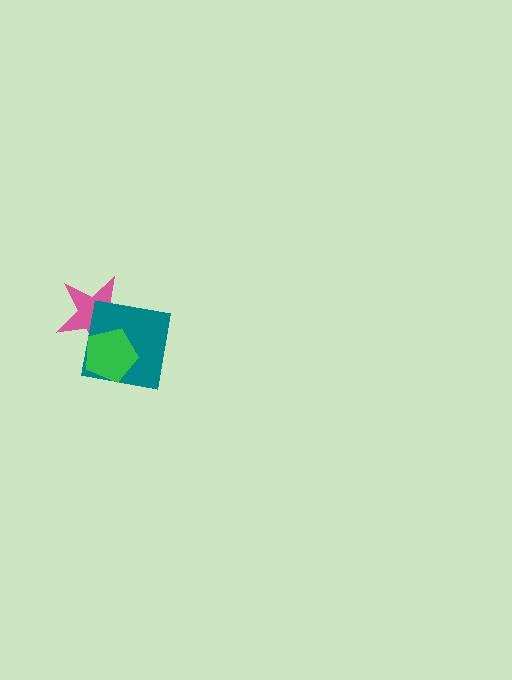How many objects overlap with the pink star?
2 objects overlap with the pink star.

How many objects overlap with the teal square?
2 objects overlap with the teal square.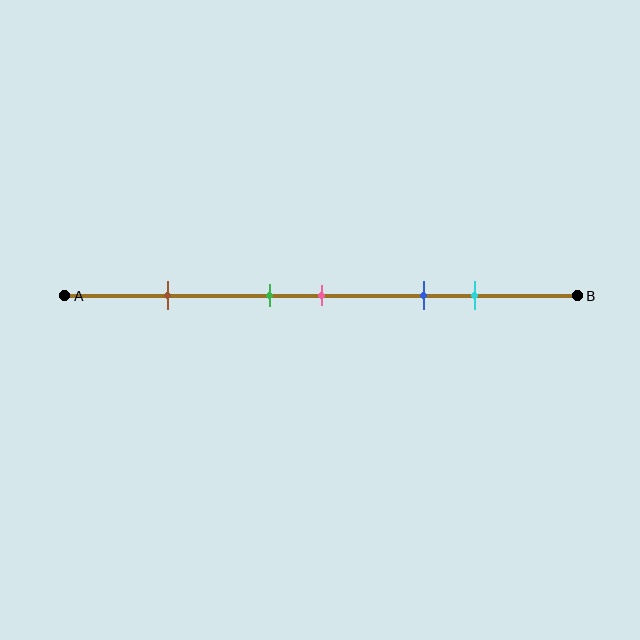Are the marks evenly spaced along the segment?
No, the marks are not evenly spaced.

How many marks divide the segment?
There are 5 marks dividing the segment.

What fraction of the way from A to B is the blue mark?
The blue mark is approximately 70% (0.7) of the way from A to B.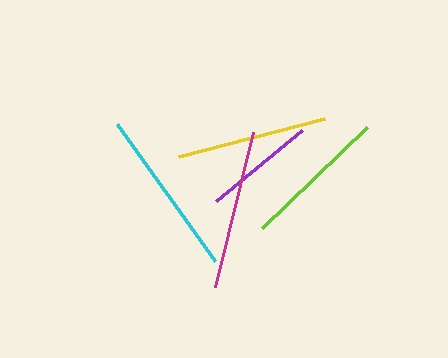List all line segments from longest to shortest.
From longest to shortest: cyan, magenta, yellow, lime, purple.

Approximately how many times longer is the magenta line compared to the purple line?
The magenta line is approximately 1.4 times the length of the purple line.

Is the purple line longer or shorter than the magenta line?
The magenta line is longer than the purple line.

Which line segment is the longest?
The cyan line is the longest at approximately 168 pixels.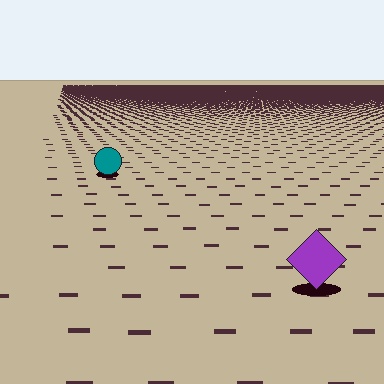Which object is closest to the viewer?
The purple diamond is closest. The texture marks near it are larger and more spread out.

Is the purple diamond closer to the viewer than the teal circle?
Yes. The purple diamond is closer — you can tell from the texture gradient: the ground texture is coarser near it.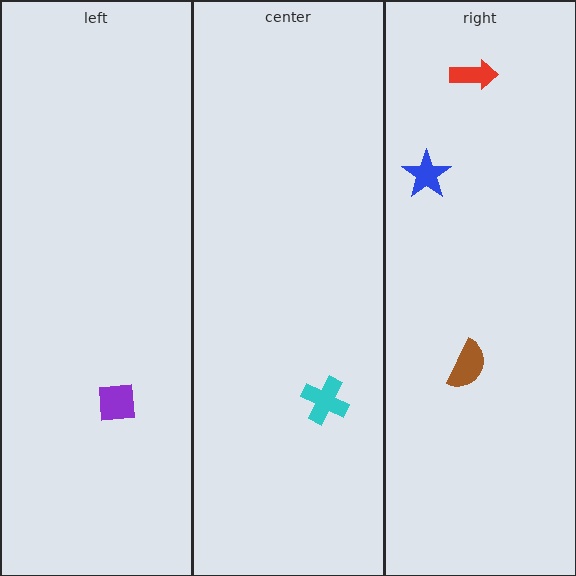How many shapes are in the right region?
3.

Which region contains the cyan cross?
The center region.